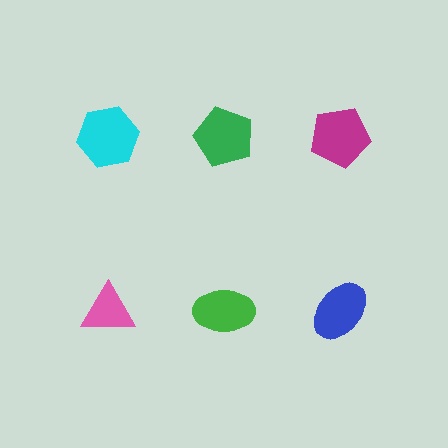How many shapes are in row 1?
3 shapes.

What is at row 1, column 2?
A green pentagon.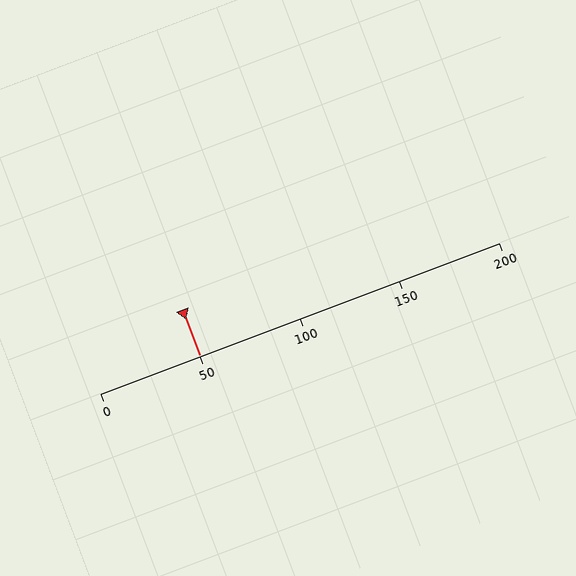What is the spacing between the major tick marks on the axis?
The major ticks are spaced 50 apart.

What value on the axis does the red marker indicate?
The marker indicates approximately 50.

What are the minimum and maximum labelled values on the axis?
The axis runs from 0 to 200.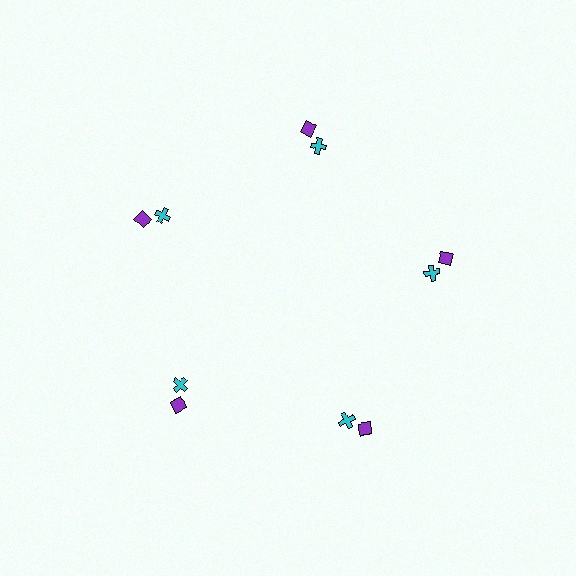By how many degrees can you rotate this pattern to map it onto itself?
The pattern maps onto itself every 72 degrees of rotation.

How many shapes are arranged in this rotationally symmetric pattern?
There are 10 shapes, arranged in 5 groups of 2.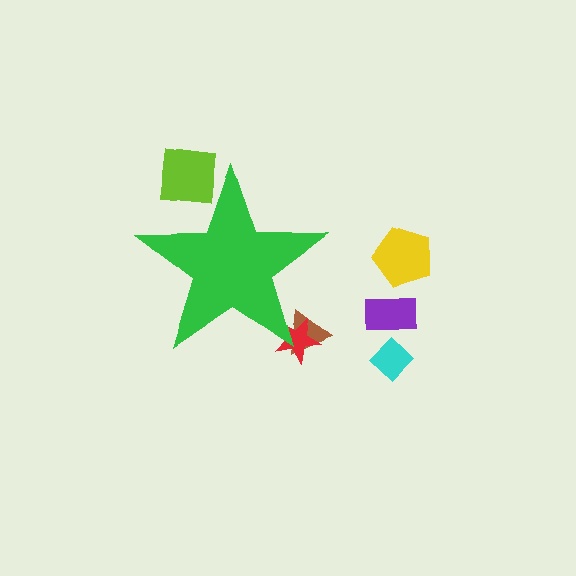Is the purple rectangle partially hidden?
No, the purple rectangle is fully visible.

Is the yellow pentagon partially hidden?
No, the yellow pentagon is fully visible.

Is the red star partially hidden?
Yes, the red star is partially hidden behind the green star.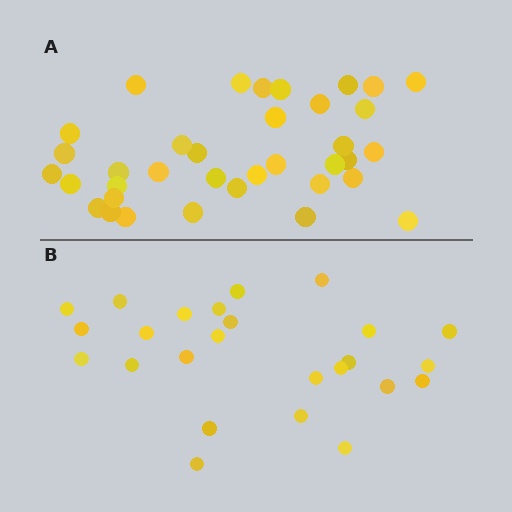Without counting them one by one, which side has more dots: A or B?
Region A (the top region) has more dots.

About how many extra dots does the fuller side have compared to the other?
Region A has roughly 12 or so more dots than region B.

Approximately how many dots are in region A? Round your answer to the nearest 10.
About 40 dots. (The exact count is 36, which rounds to 40.)